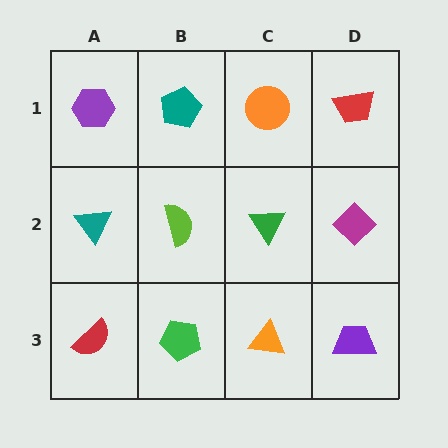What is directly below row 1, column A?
A teal triangle.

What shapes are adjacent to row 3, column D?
A magenta diamond (row 2, column D), an orange triangle (row 3, column C).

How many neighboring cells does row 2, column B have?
4.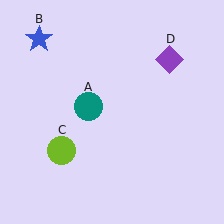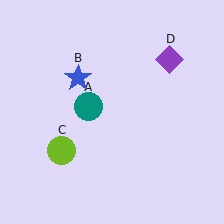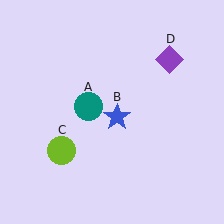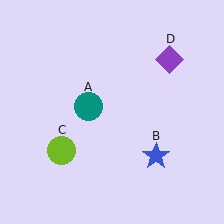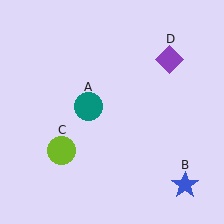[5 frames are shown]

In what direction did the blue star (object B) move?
The blue star (object B) moved down and to the right.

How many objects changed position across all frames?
1 object changed position: blue star (object B).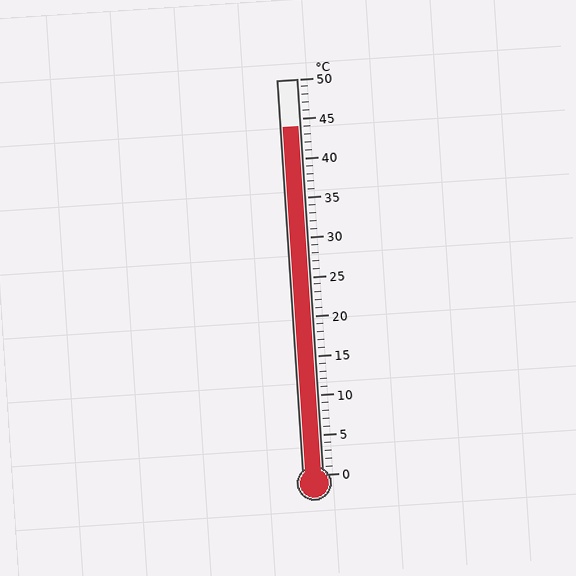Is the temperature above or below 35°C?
The temperature is above 35°C.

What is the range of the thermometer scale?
The thermometer scale ranges from 0°C to 50°C.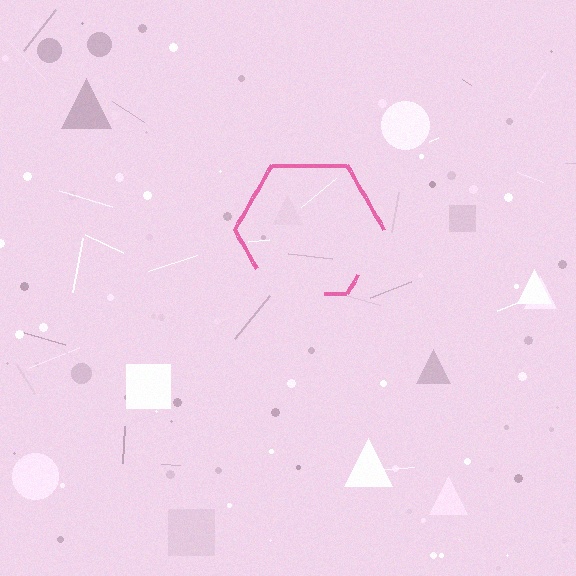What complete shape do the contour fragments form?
The contour fragments form a hexagon.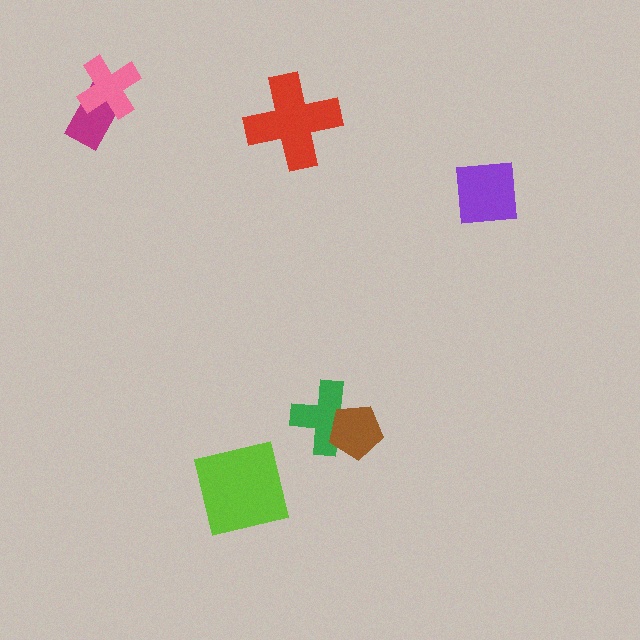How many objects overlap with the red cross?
0 objects overlap with the red cross.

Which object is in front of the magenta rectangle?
The pink cross is in front of the magenta rectangle.